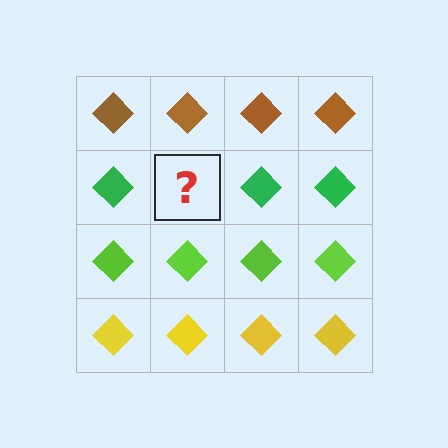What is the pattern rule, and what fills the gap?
The rule is that each row has a consistent color. The gap should be filled with a green diamond.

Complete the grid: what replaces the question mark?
The question mark should be replaced with a green diamond.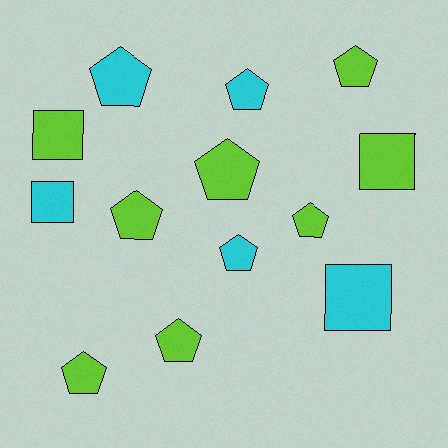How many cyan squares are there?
There are 2 cyan squares.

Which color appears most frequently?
Lime, with 8 objects.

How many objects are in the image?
There are 13 objects.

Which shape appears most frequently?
Pentagon, with 9 objects.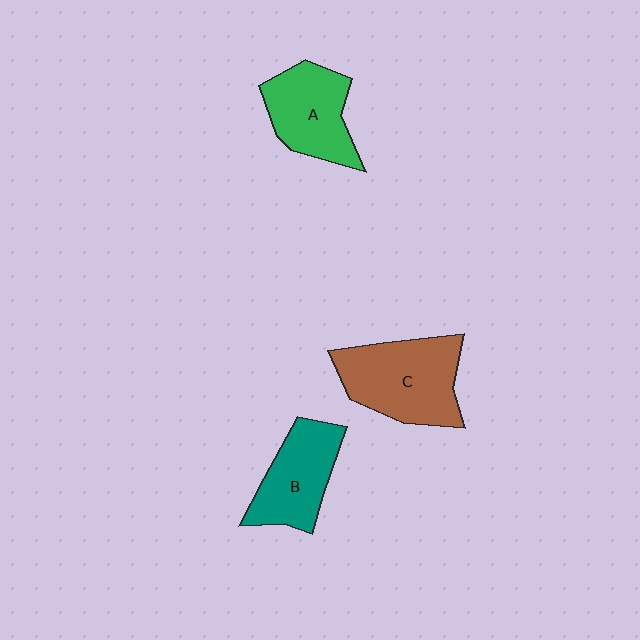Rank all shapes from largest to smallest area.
From largest to smallest: C (brown), A (green), B (teal).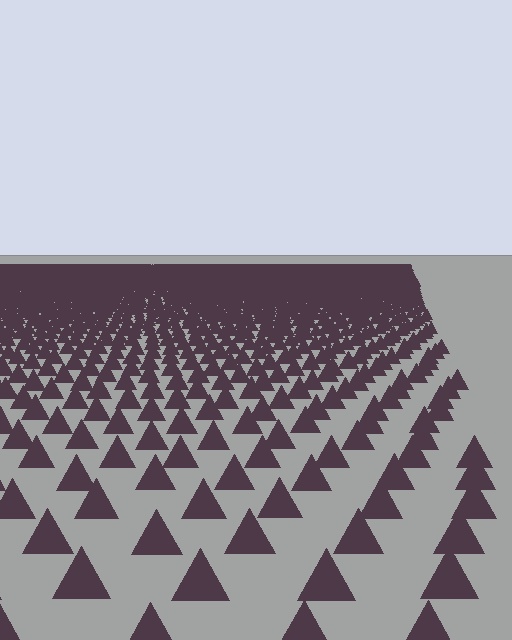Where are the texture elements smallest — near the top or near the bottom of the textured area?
Near the top.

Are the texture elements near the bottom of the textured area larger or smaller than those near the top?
Larger. Near the bottom, elements are closer to the viewer and appear at a bigger on-screen size.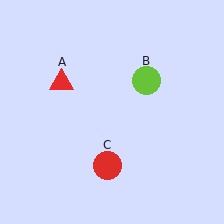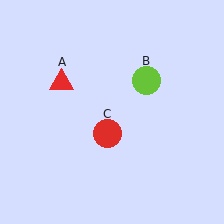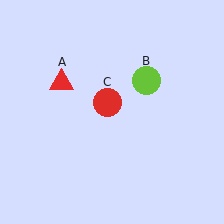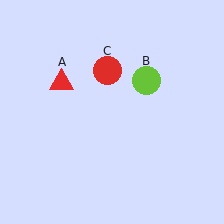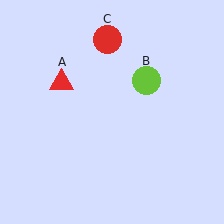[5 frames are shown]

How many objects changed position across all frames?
1 object changed position: red circle (object C).